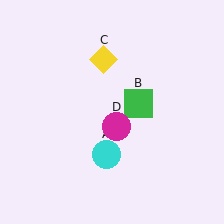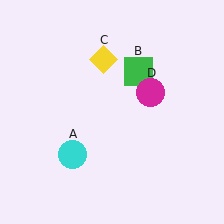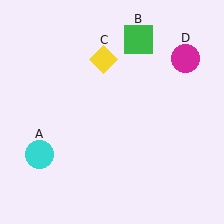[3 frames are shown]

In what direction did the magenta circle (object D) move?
The magenta circle (object D) moved up and to the right.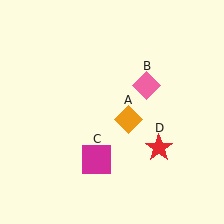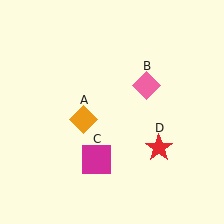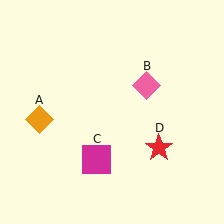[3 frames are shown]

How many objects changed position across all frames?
1 object changed position: orange diamond (object A).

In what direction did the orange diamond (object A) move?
The orange diamond (object A) moved left.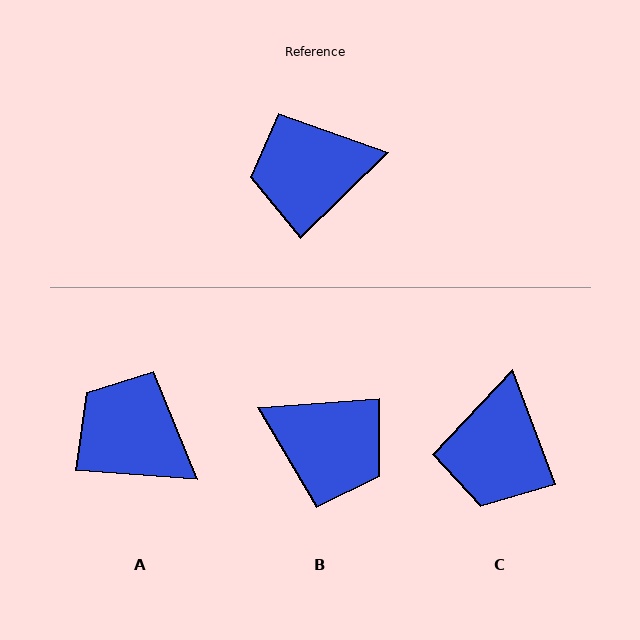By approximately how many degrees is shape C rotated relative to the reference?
Approximately 66 degrees counter-clockwise.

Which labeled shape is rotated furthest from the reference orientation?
B, about 140 degrees away.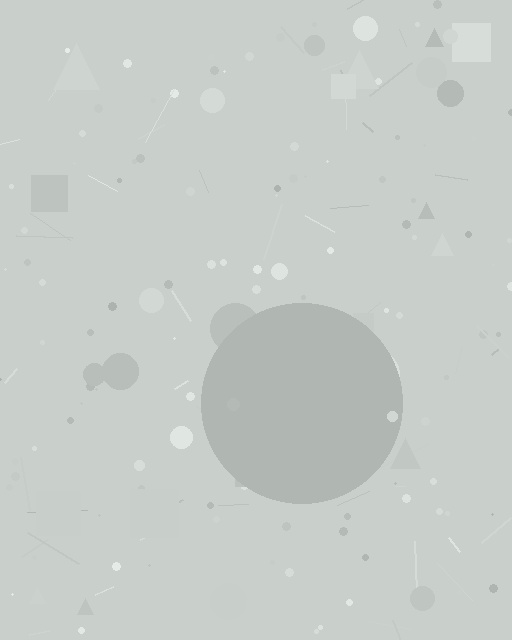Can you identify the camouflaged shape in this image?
The camouflaged shape is a circle.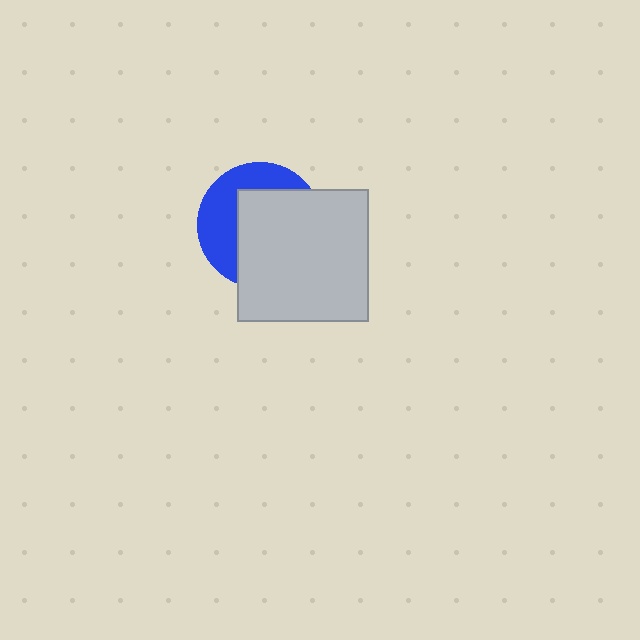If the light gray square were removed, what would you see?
You would see the complete blue circle.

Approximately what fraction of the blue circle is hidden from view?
Roughly 60% of the blue circle is hidden behind the light gray square.